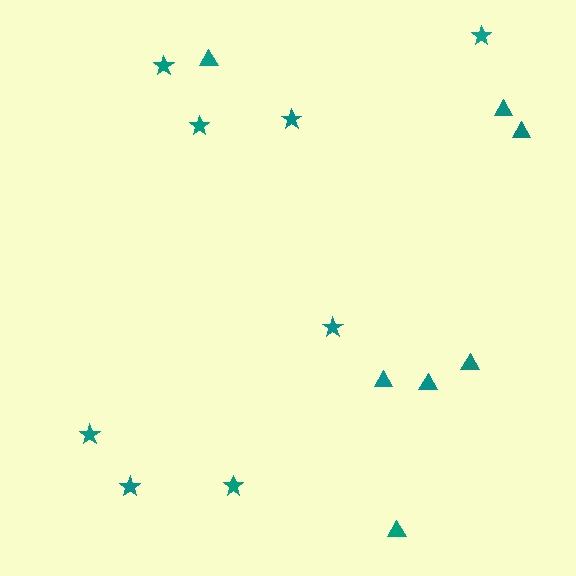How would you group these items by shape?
There are 2 groups: one group of stars (8) and one group of triangles (7).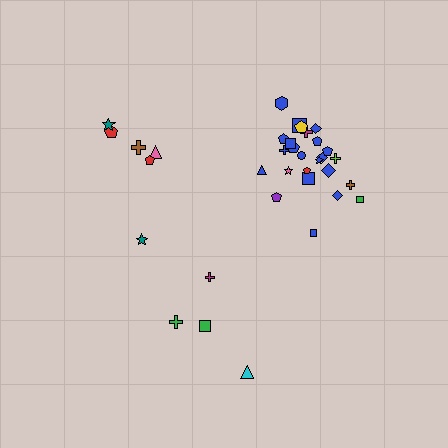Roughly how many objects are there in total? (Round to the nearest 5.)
Roughly 35 objects in total.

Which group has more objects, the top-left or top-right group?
The top-right group.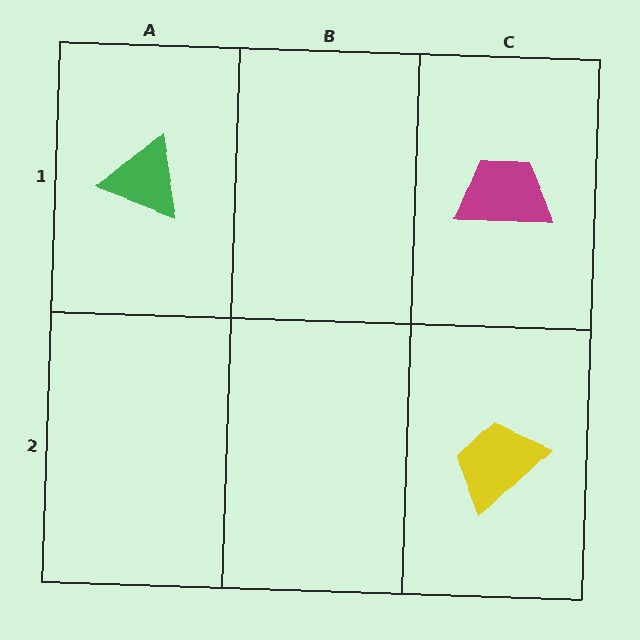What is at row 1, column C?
A magenta trapezoid.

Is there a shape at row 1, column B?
No, that cell is empty.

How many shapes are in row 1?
2 shapes.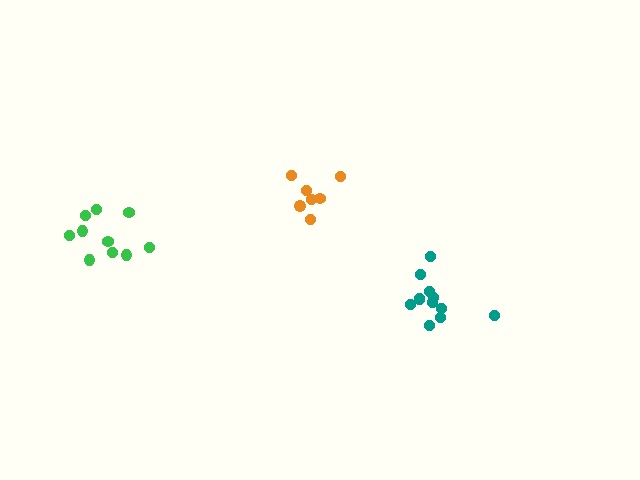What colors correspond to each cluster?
The clusters are colored: green, teal, orange.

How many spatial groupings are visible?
There are 3 spatial groupings.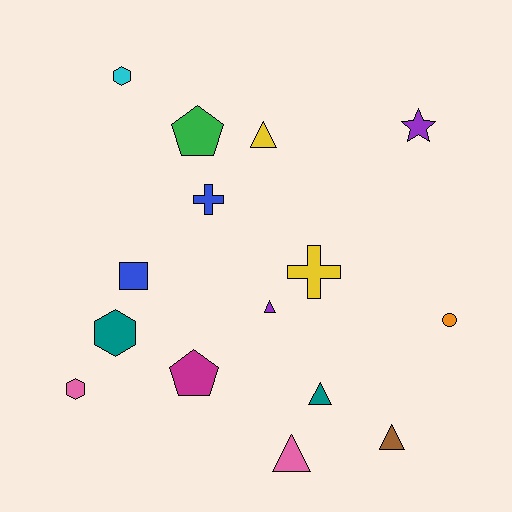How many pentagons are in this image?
There are 2 pentagons.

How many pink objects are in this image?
There are 2 pink objects.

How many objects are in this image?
There are 15 objects.